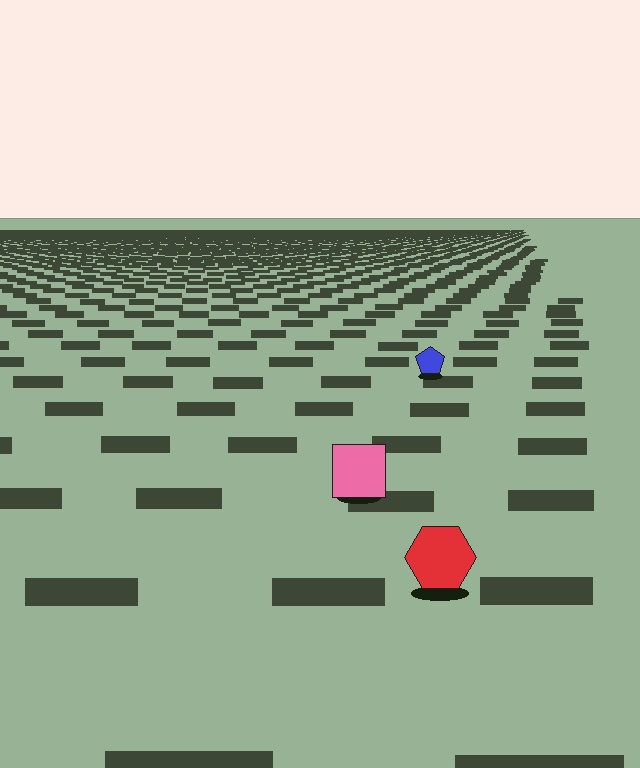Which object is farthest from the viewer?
The blue pentagon is farthest from the viewer. It appears smaller and the ground texture around it is denser.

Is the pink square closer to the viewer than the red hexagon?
No. The red hexagon is closer — you can tell from the texture gradient: the ground texture is coarser near it.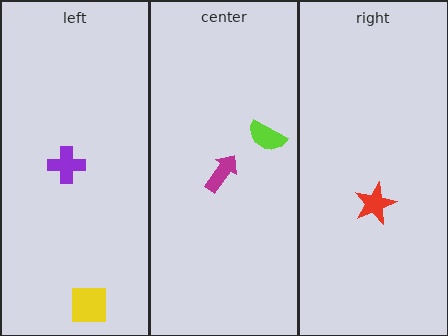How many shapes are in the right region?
1.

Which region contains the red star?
The right region.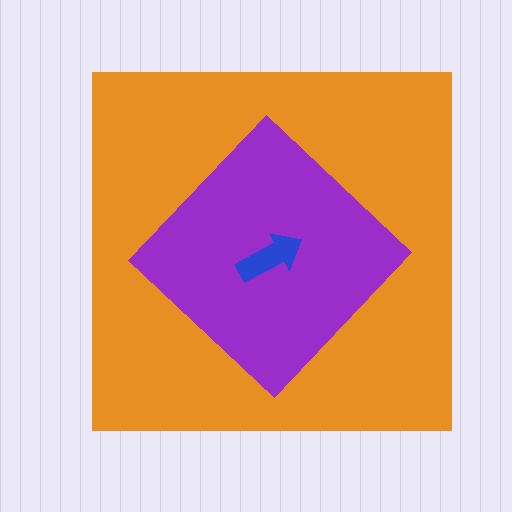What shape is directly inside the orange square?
The purple diamond.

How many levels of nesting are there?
3.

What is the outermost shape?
The orange square.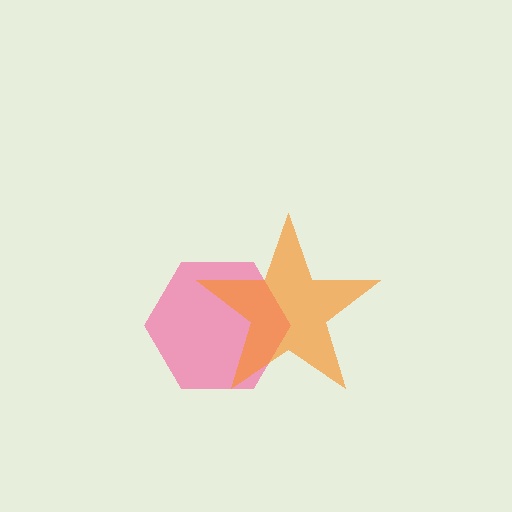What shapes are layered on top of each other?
The layered shapes are: a pink hexagon, an orange star.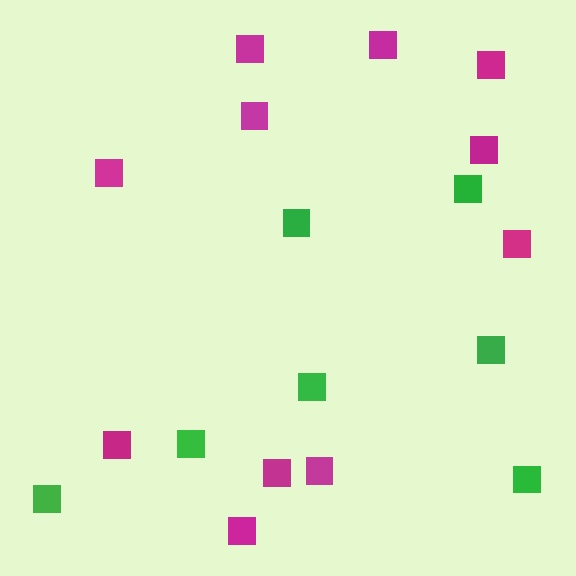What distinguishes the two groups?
There are 2 groups: one group of magenta squares (11) and one group of green squares (7).